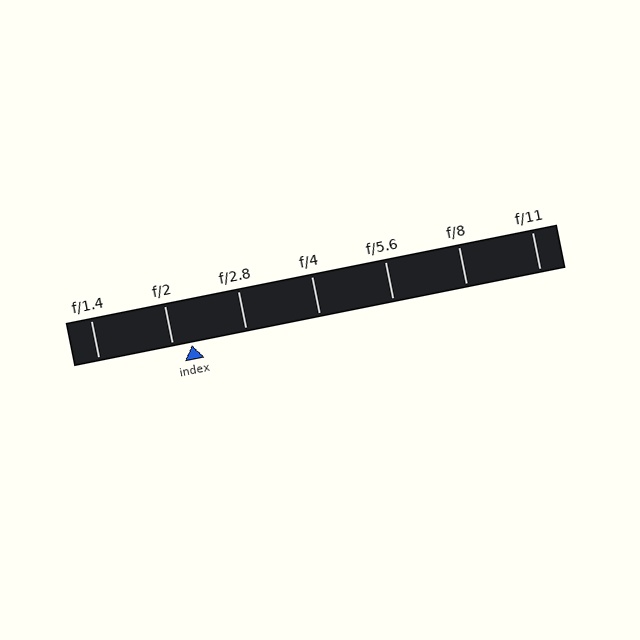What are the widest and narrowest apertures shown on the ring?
The widest aperture shown is f/1.4 and the narrowest is f/11.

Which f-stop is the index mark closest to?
The index mark is closest to f/2.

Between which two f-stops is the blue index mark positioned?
The index mark is between f/2 and f/2.8.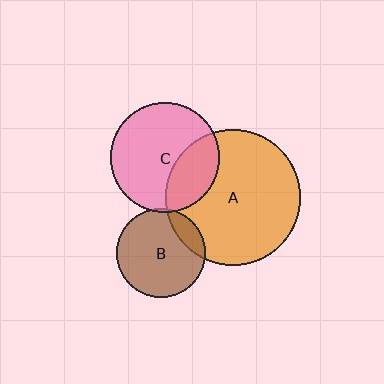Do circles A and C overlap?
Yes.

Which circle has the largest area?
Circle A (orange).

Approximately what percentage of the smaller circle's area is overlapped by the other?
Approximately 30%.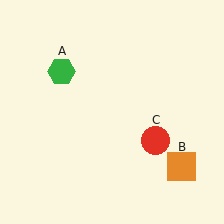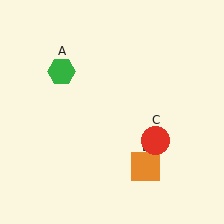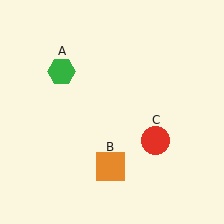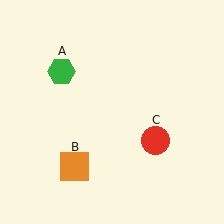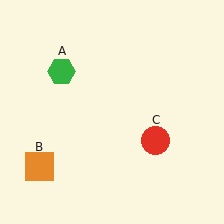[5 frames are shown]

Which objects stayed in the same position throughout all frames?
Green hexagon (object A) and red circle (object C) remained stationary.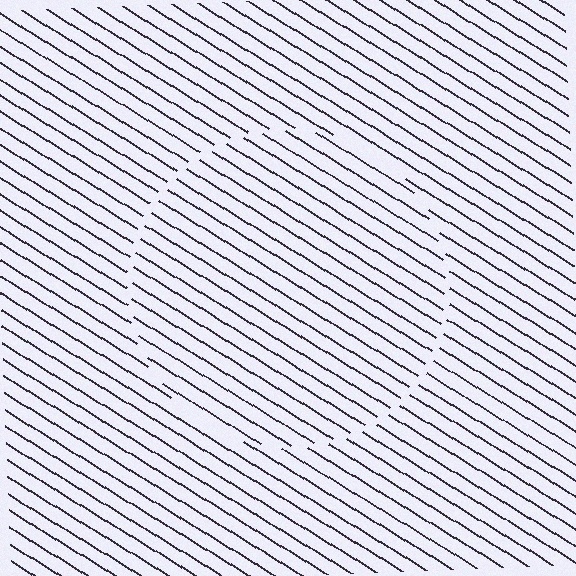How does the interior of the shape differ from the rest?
The interior of the shape contains the same grating, shifted by half a period — the contour is defined by the phase discontinuity where line-ends from the inner and outer gratings abut.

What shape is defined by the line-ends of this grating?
An illusory circle. The interior of the shape contains the same grating, shifted by half a period — the contour is defined by the phase discontinuity where line-ends from the inner and outer gratings abut.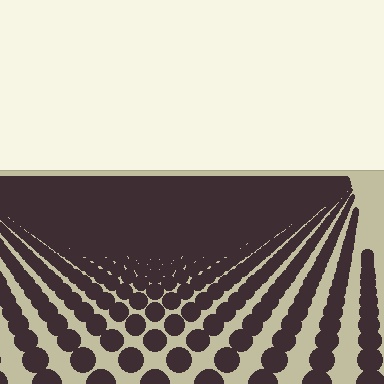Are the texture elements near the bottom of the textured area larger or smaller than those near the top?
Larger. Near the bottom, elements are closer to the viewer and appear at a bigger on-screen size.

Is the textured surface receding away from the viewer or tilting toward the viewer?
The surface is receding away from the viewer. Texture elements get smaller and denser toward the top.